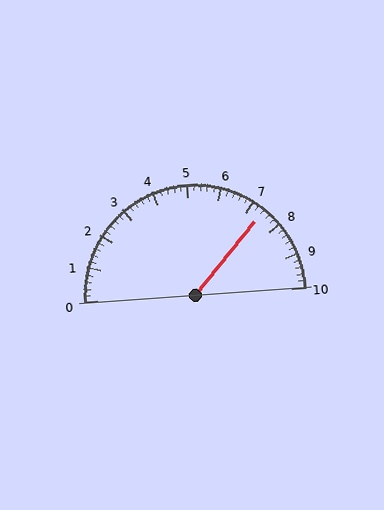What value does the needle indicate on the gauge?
The needle indicates approximately 7.4.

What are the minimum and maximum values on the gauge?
The gauge ranges from 0 to 10.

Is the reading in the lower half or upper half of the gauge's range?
The reading is in the upper half of the range (0 to 10).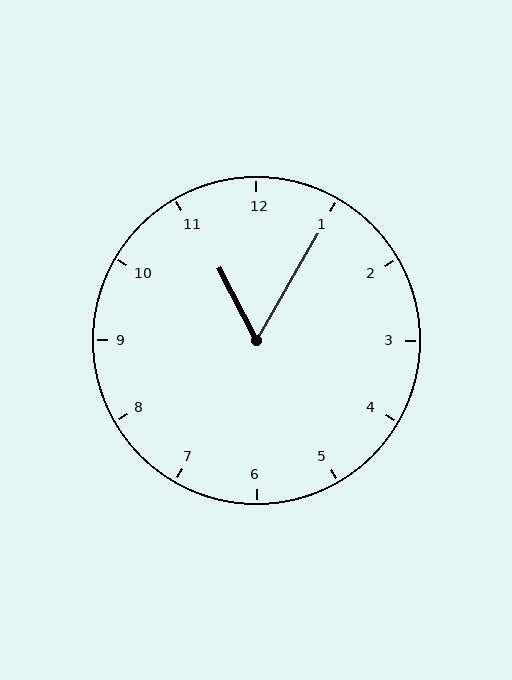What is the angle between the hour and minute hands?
Approximately 58 degrees.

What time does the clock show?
11:05.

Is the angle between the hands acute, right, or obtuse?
It is acute.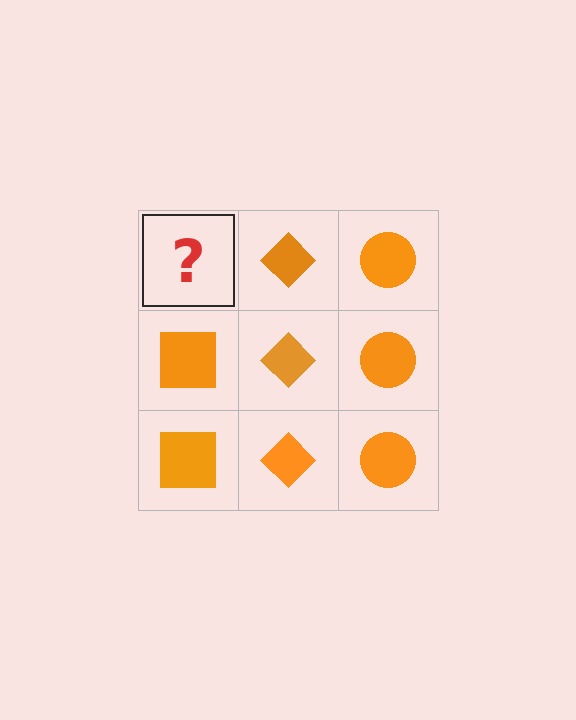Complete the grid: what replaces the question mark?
The question mark should be replaced with an orange square.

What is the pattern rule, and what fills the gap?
The rule is that each column has a consistent shape. The gap should be filled with an orange square.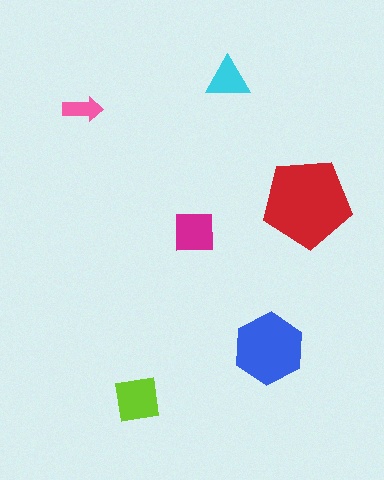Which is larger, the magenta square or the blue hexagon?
The blue hexagon.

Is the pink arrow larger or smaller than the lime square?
Smaller.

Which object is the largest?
The red pentagon.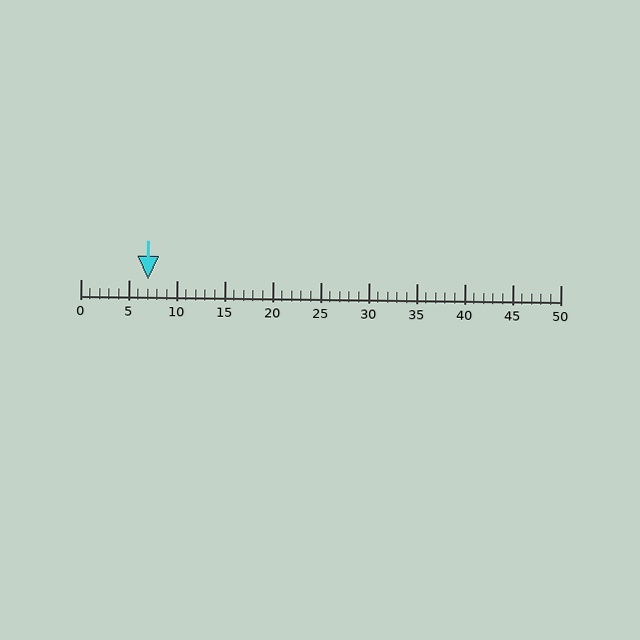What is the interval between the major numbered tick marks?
The major tick marks are spaced 5 units apart.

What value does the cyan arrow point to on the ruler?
The cyan arrow points to approximately 7.